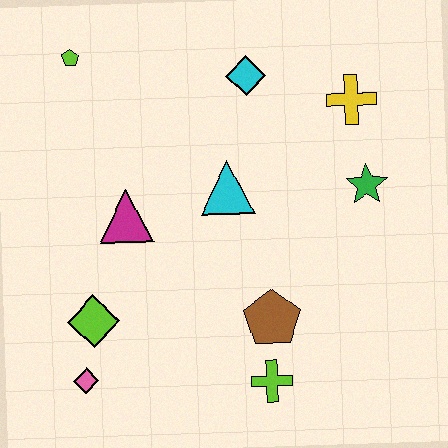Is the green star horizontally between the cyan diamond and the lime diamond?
No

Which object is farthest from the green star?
The pink diamond is farthest from the green star.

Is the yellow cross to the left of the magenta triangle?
No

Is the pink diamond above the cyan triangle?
No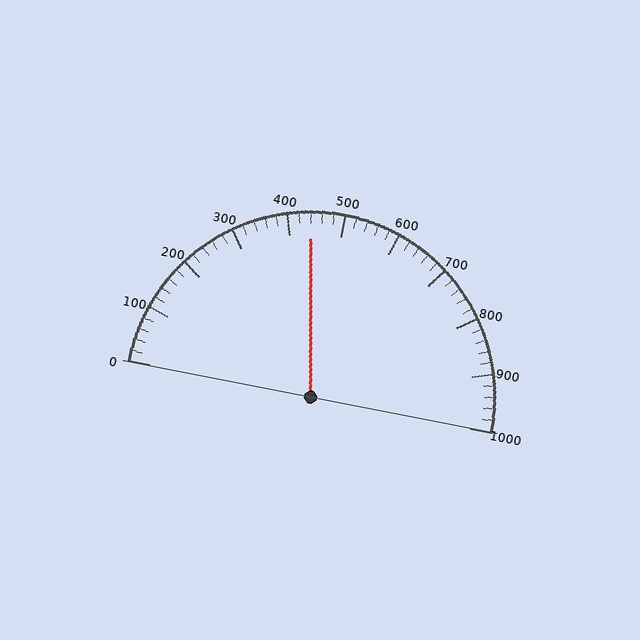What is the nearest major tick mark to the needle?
The nearest major tick mark is 400.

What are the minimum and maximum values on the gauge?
The gauge ranges from 0 to 1000.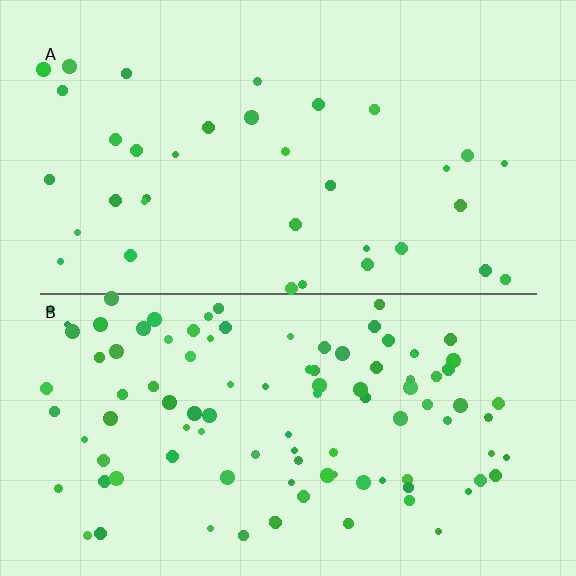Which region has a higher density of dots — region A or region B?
B (the bottom).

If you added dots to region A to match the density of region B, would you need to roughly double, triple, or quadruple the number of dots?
Approximately triple.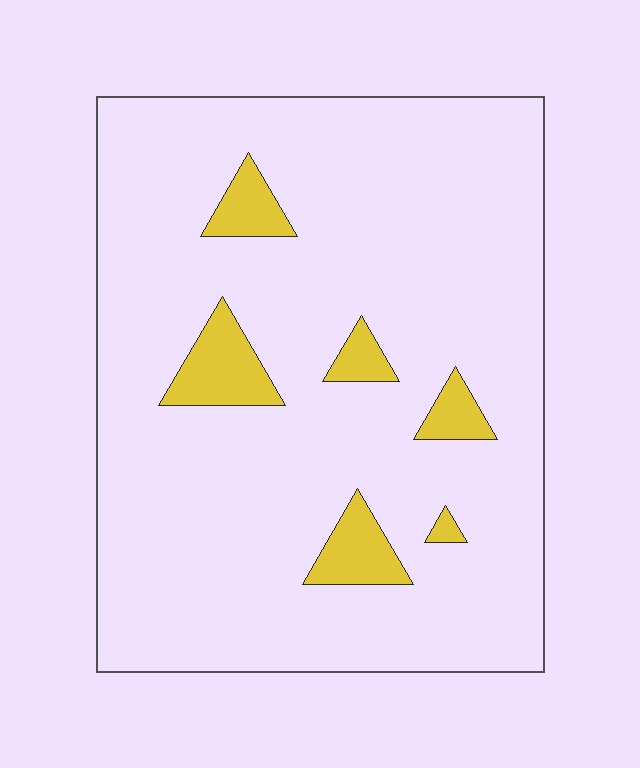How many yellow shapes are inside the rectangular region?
6.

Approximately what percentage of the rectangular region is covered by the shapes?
Approximately 10%.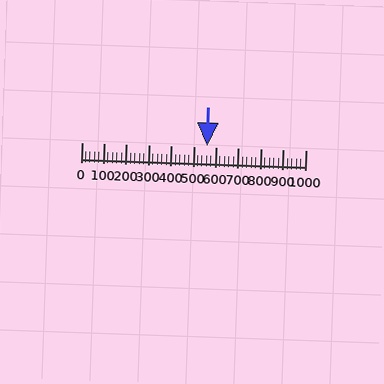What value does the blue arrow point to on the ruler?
The blue arrow points to approximately 560.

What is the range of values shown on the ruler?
The ruler shows values from 0 to 1000.